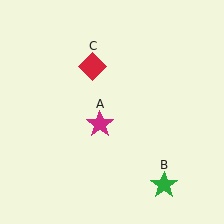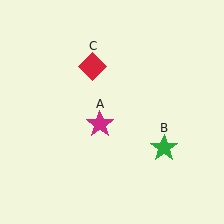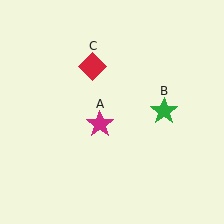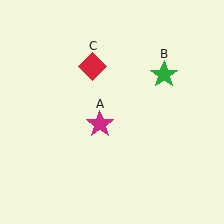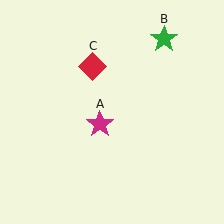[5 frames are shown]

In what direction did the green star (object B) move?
The green star (object B) moved up.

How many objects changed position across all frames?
1 object changed position: green star (object B).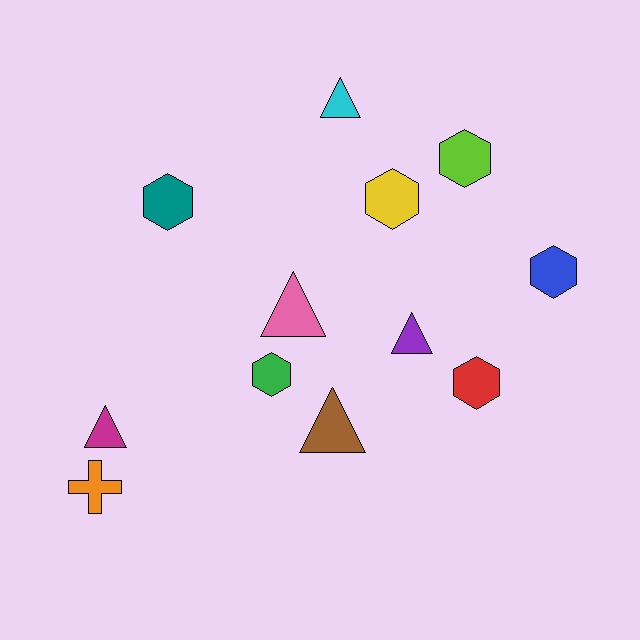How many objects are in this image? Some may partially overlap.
There are 12 objects.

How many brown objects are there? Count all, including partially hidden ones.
There is 1 brown object.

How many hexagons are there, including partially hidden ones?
There are 6 hexagons.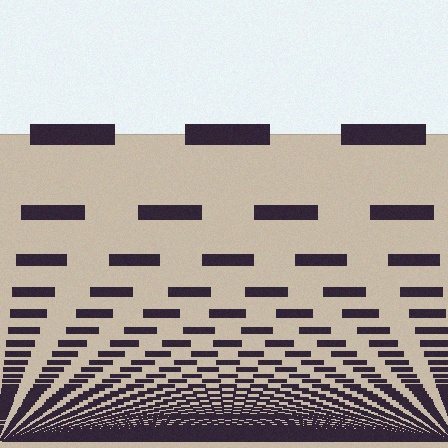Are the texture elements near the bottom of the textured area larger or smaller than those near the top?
Smaller. The gradient is inverted — elements near the bottom are smaller and denser.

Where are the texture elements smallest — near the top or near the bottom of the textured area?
Near the bottom.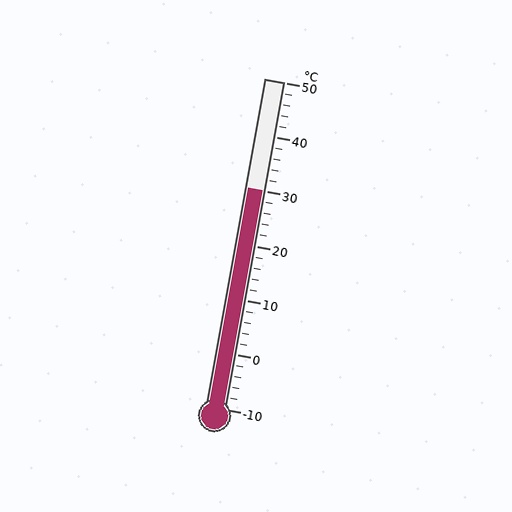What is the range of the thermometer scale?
The thermometer scale ranges from -10°C to 50°C.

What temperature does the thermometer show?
The thermometer shows approximately 30°C.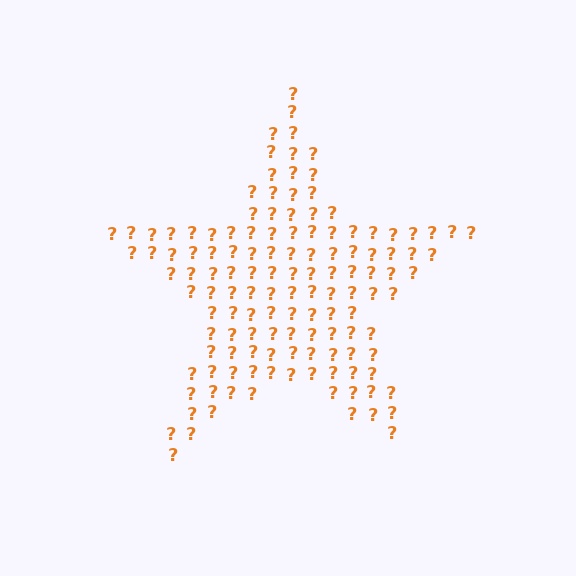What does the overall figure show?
The overall figure shows a star.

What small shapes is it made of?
It is made of small question marks.